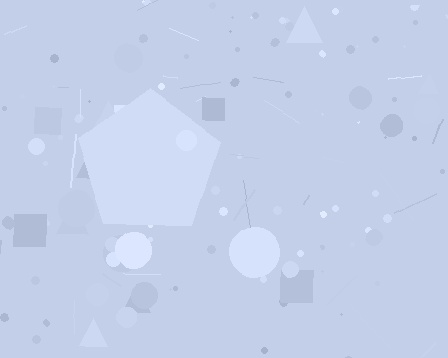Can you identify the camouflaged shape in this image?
The camouflaged shape is a pentagon.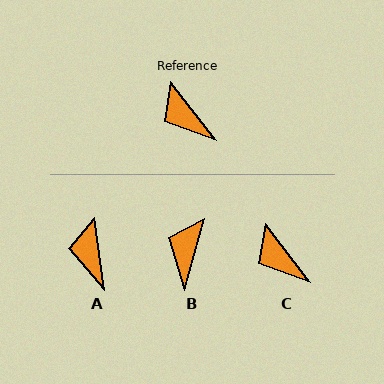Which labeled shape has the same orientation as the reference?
C.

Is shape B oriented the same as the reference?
No, it is off by about 53 degrees.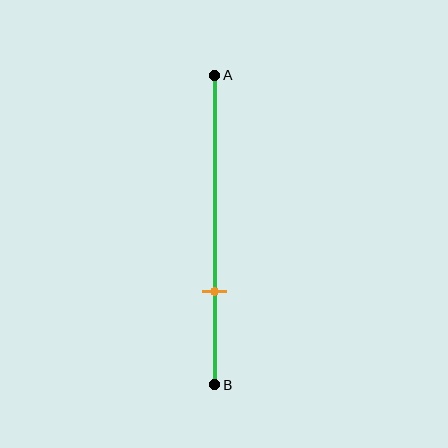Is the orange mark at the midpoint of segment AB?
No, the mark is at about 70% from A, not at the 50% midpoint.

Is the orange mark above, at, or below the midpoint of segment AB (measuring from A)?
The orange mark is below the midpoint of segment AB.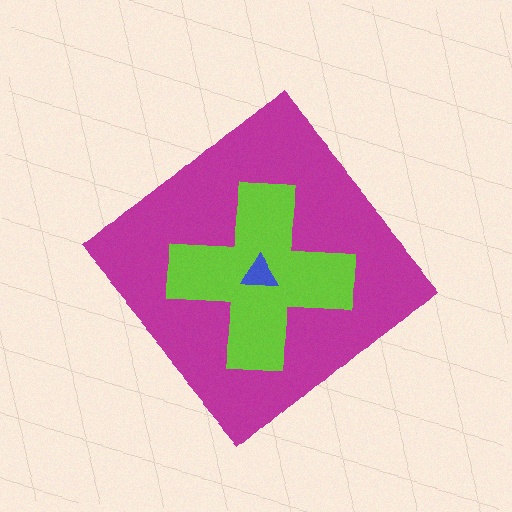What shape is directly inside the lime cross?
The blue triangle.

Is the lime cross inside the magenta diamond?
Yes.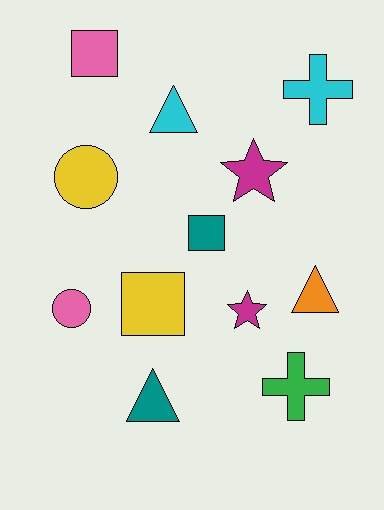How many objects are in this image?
There are 12 objects.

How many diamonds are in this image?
There are no diamonds.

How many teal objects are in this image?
There are 2 teal objects.